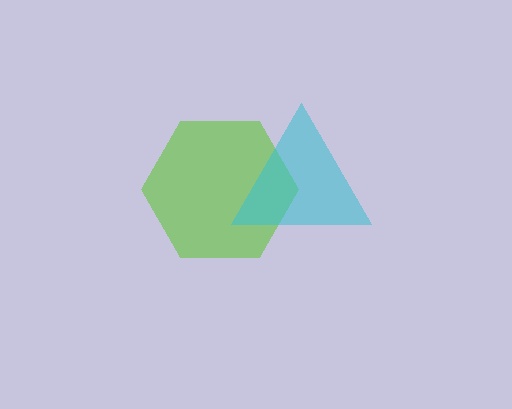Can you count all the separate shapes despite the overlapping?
Yes, there are 2 separate shapes.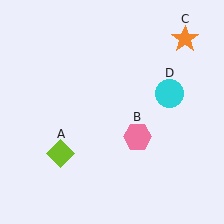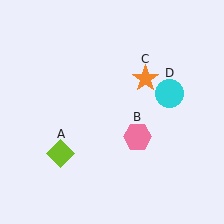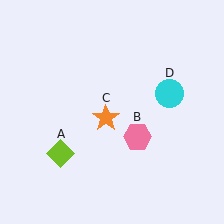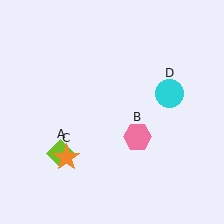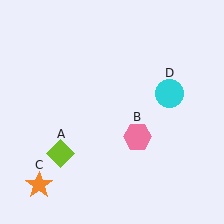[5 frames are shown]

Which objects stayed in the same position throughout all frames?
Lime diamond (object A) and pink hexagon (object B) and cyan circle (object D) remained stationary.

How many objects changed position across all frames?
1 object changed position: orange star (object C).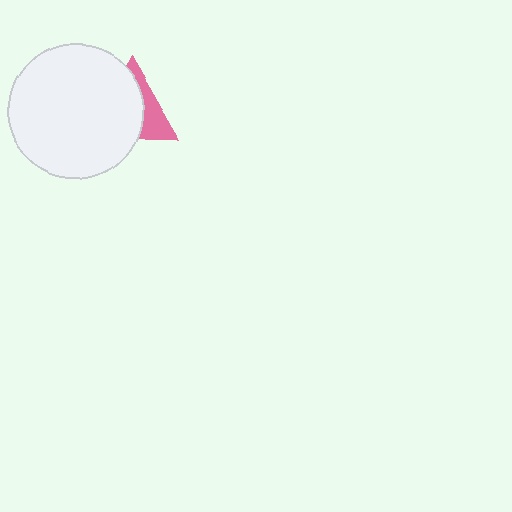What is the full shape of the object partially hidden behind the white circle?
The partially hidden object is a pink triangle.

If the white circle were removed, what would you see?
You would see the complete pink triangle.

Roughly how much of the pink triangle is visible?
A small part of it is visible (roughly 35%).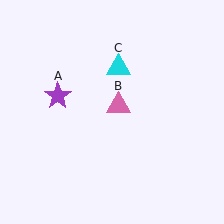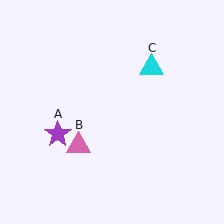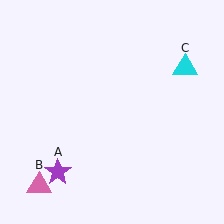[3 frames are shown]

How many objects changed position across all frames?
3 objects changed position: purple star (object A), pink triangle (object B), cyan triangle (object C).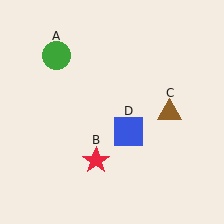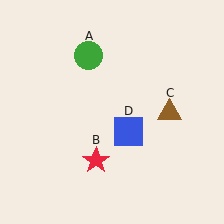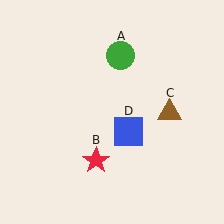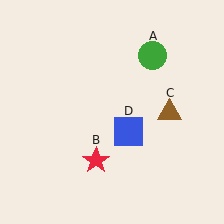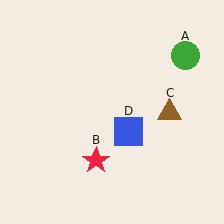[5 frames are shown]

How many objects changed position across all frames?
1 object changed position: green circle (object A).